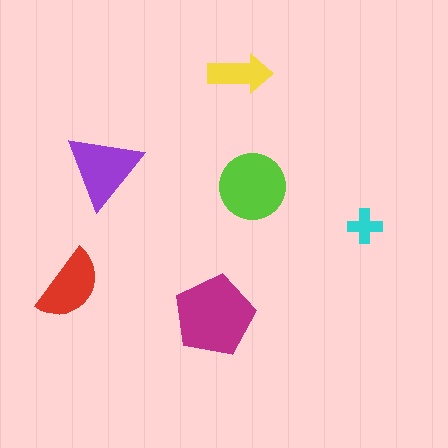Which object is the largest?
The magenta pentagon.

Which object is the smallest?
The cyan cross.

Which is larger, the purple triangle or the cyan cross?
The purple triangle.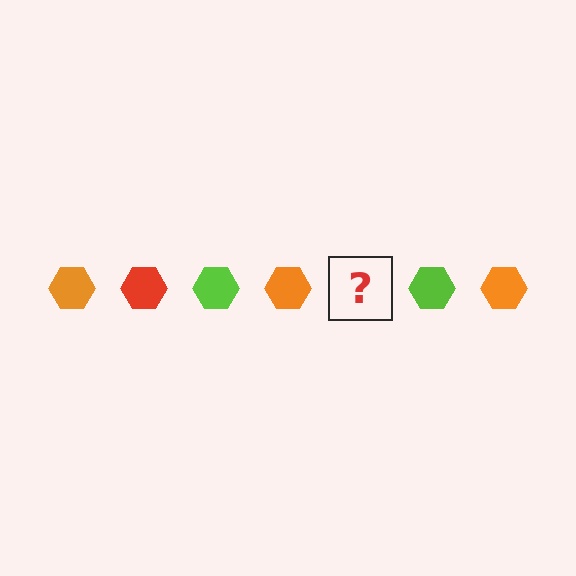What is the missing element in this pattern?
The missing element is a red hexagon.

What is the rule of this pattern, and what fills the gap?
The rule is that the pattern cycles through orange, red, lime hexagons. The gap should be filled with a red hexagon.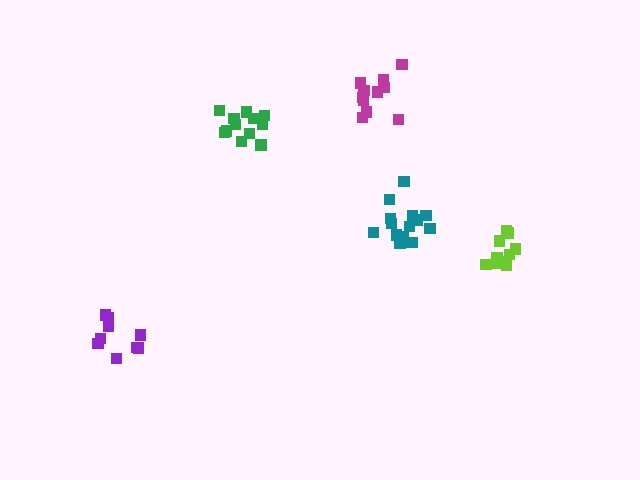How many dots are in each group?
Group 1: 15 dots, Group 2: 10 dots, Group 3: 12 dots, Group 4: 9 dots, Group 5: 12 dots (58 total).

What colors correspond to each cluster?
The clusters are colored: teal, lime, green, purple, magenta.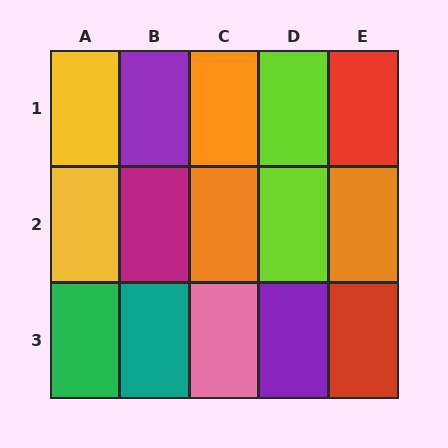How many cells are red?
2 cells are red.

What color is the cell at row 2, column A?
Yellow.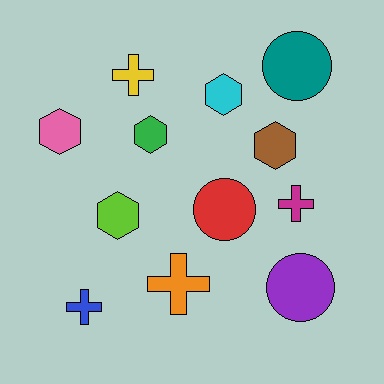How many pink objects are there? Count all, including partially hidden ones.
There is 1 pink object.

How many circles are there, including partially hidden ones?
There are 3 circles.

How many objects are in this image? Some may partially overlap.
There are 12 objects.